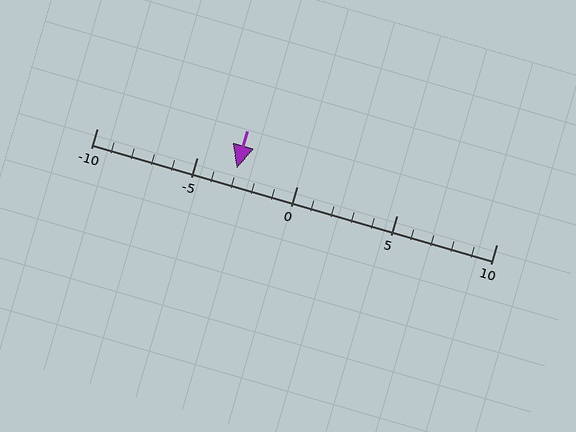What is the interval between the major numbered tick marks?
The major tick marks are spaced 5 units apart.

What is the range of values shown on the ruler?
The ruler shows values from -10 to 10.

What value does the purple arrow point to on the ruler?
The purple arrow points to approximately -3.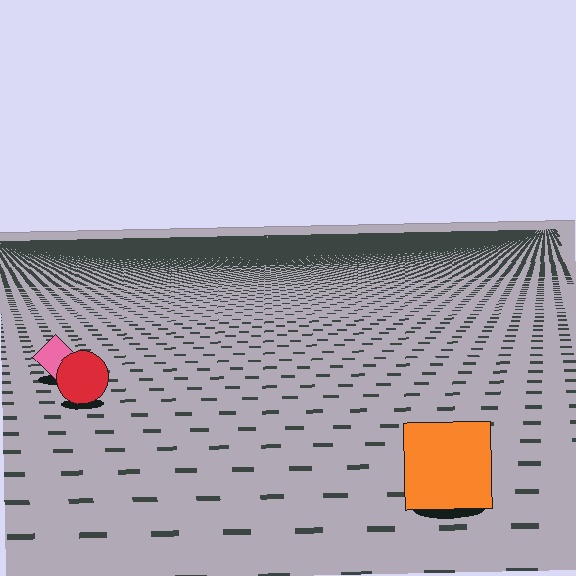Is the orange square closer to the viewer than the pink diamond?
Yes. The orange square is closer — you can tell from the texture gradient: the ground texture is coarser near it.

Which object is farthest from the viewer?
The pink diamond is farthest from the viewer. It appears smaller and the ground texture around it is denser.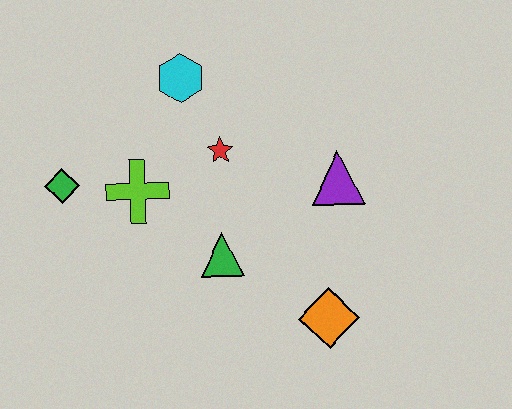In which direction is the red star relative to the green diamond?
The red star is to the right of the green diamond.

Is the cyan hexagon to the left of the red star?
Yes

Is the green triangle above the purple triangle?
No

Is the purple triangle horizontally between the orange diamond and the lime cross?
No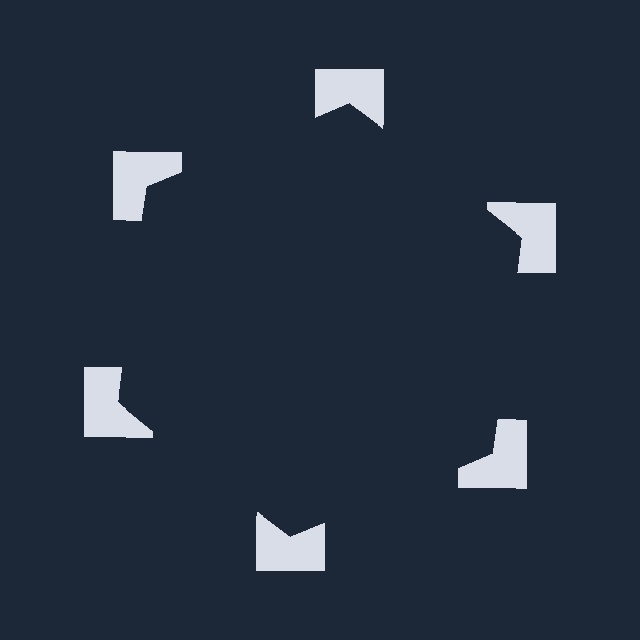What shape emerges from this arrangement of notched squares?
An illusory hexagon — its edges are inferred from the aligned wedge cuts in the notched squares, not physically drawn.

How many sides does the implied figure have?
6 sides.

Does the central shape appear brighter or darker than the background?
It typically appears slightly darker than the background, even though no actual brightness change is drawn.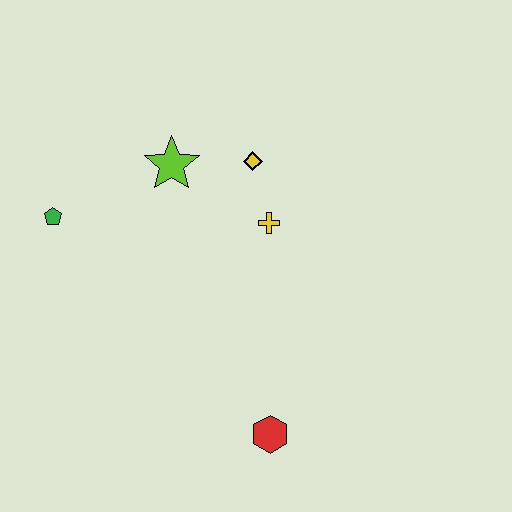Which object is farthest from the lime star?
The red hexagon is farthest from the lime star.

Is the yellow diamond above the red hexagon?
Yes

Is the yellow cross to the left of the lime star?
No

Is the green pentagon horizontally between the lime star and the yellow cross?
No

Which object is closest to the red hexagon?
The yellow cross is closest to the red hexagon.